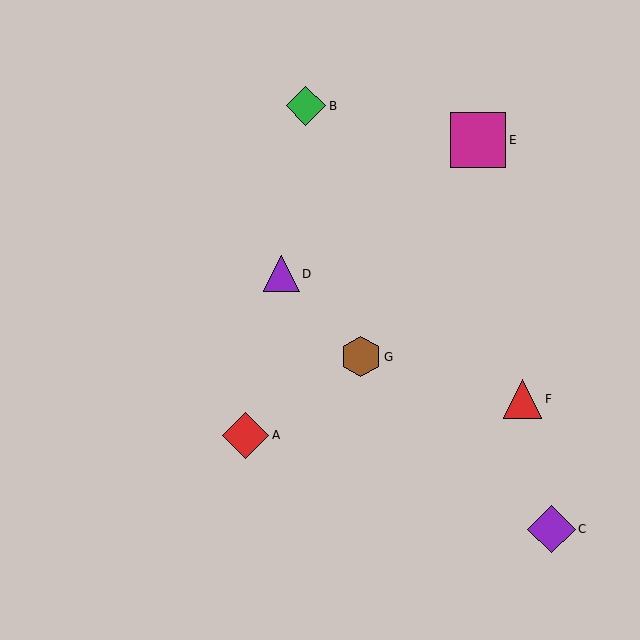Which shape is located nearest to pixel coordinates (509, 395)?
The red triangle (labeled F) at (522, 399) is nearest to that location.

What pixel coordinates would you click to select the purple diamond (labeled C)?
Click at (551, 529) to select the purple diamond C.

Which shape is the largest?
The magenta square (labeled E) is the largest.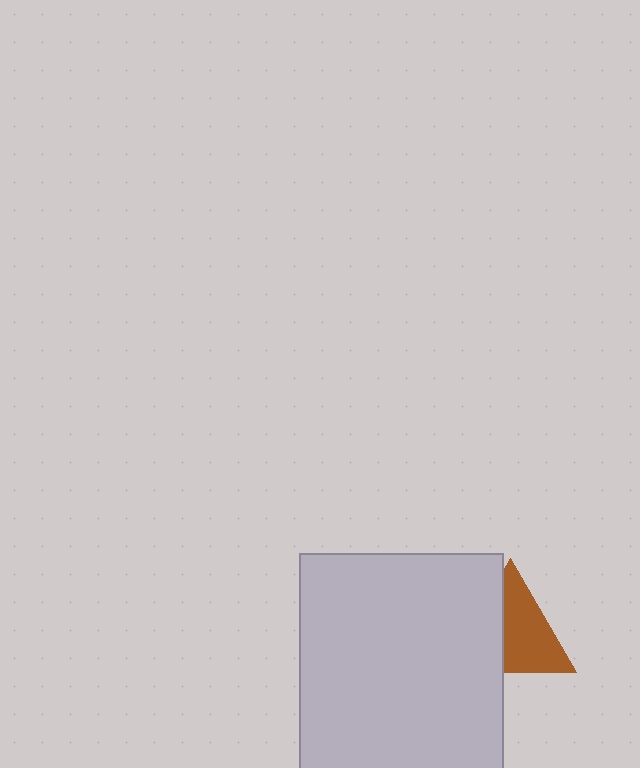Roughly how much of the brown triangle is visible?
About half of it is visible (roughly 60%).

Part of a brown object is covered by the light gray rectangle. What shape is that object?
It is a triangle.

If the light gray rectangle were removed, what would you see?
You would see the complete brown triangle.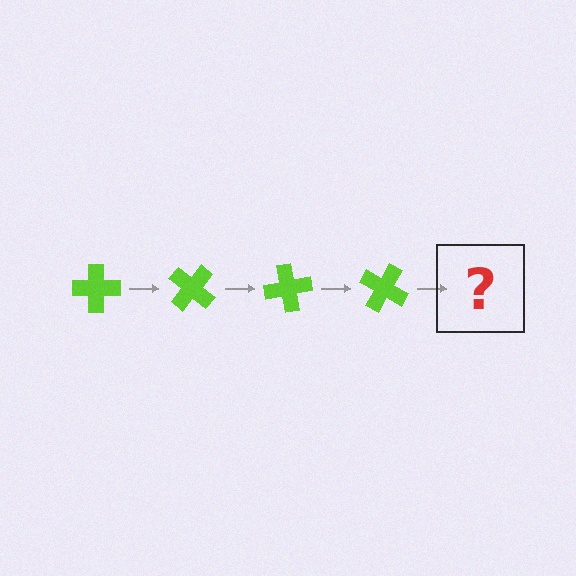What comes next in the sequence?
The next element should be a lime cross rotated 160 degrees.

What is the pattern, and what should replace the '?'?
The pattern is that the cross rotates 40 degrees each step. The '?' should be a lime cross rotated 160 degrees.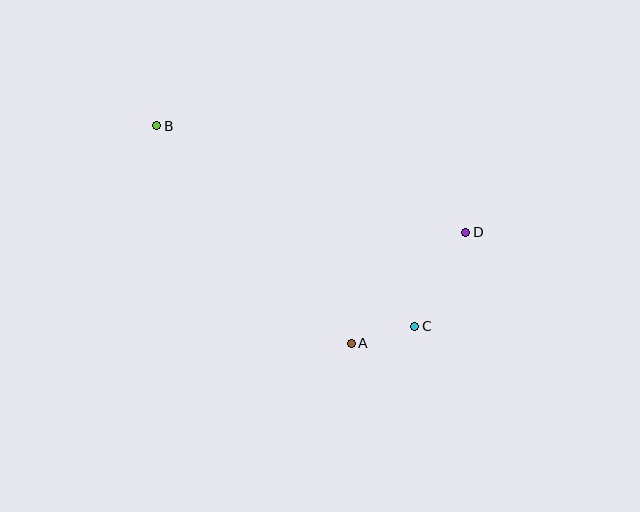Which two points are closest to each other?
Points A and C are closest to each other.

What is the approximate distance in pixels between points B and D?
The distance between B and D is approximately 327 pixels.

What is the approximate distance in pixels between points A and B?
The distance between A and B is approximately 292 pixels.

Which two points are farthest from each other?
Points B and C are farthest from each other.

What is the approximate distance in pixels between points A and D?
The distance between A and D is approximately 159 pixels.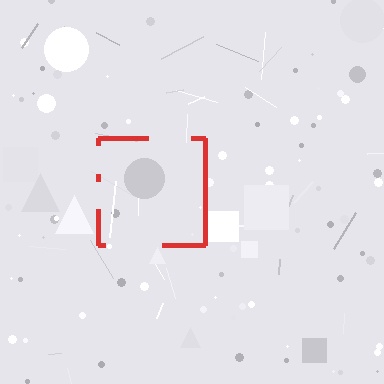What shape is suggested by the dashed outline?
The dashed outline suggests a square.